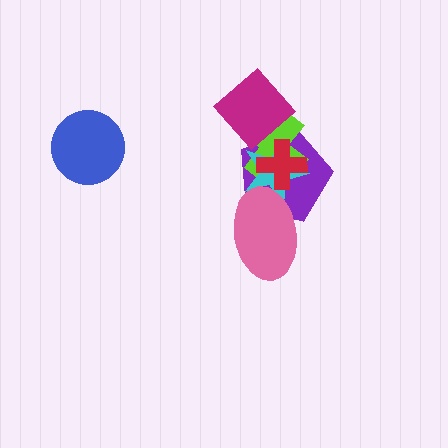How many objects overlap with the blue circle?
0 objects overlap with the blue circle.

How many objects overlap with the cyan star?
5 objects overlap with the cyan star.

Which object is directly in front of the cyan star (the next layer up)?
The magenta diamond is directly in front of the cyan star.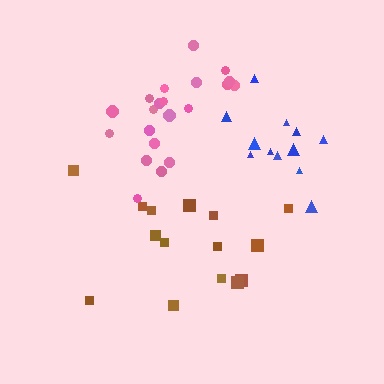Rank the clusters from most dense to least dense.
pink, blue, brown.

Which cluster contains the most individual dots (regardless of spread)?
Pink (21).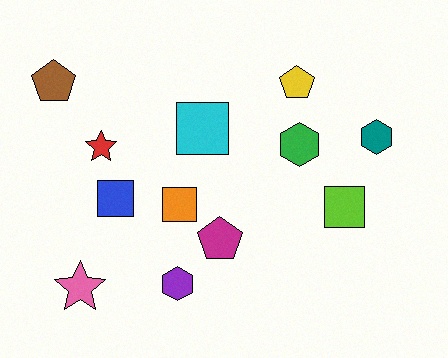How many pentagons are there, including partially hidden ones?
There are 3 pentagons.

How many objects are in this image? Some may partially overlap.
There are 12 objects.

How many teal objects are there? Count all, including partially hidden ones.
There is 1 teal object.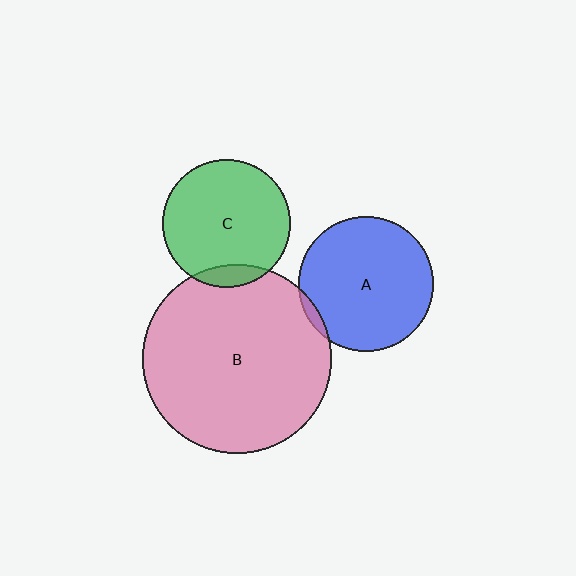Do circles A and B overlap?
Yes.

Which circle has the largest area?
Circle B (pink).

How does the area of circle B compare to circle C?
Approximately 2.2 times.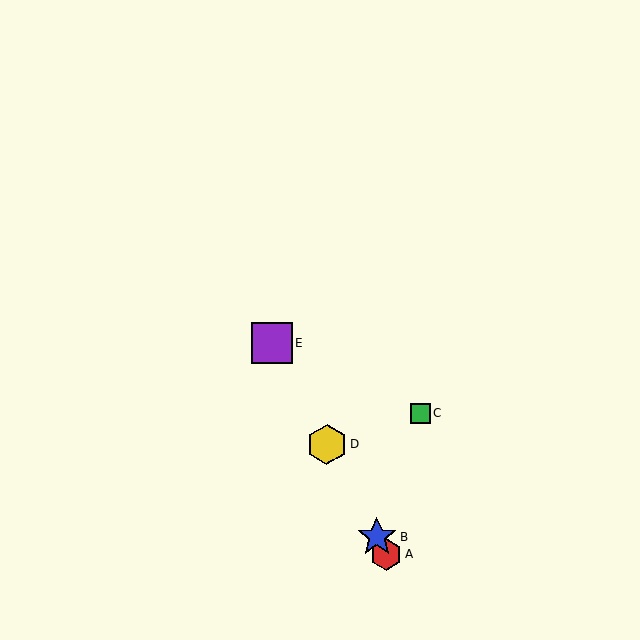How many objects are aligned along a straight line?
4 objects (A, B, D, E) are aligned along a straight line.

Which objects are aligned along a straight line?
Objects A, B, D, E are aligned along a straight line.